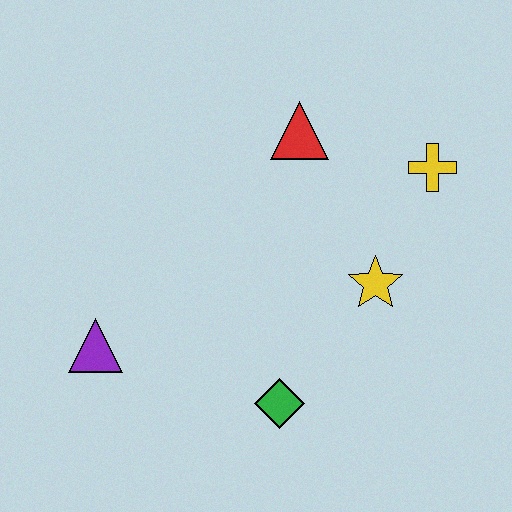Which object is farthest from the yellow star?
The purple triangle is farthest from the yellow star.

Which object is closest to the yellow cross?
The yellow star is closest to the yellow cross.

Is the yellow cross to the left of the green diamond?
No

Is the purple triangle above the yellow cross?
No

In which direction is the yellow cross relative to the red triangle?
The yellow cross is to the right of the red triangle.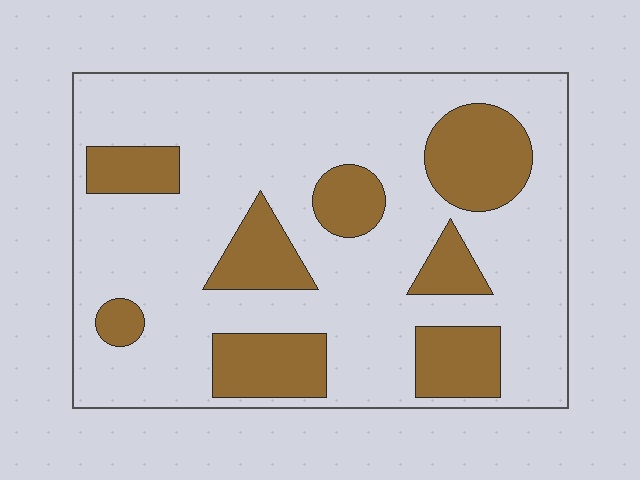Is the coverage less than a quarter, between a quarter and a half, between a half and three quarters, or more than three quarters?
Between a quarter and a half.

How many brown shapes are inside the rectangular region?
8.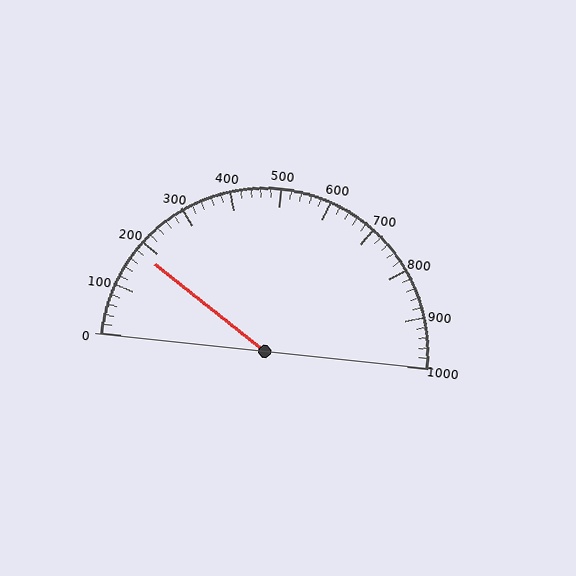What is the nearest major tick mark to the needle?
The nearest major tick mark is 200.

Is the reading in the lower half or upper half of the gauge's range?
The reading is in the lower half of the range (0 to 1000).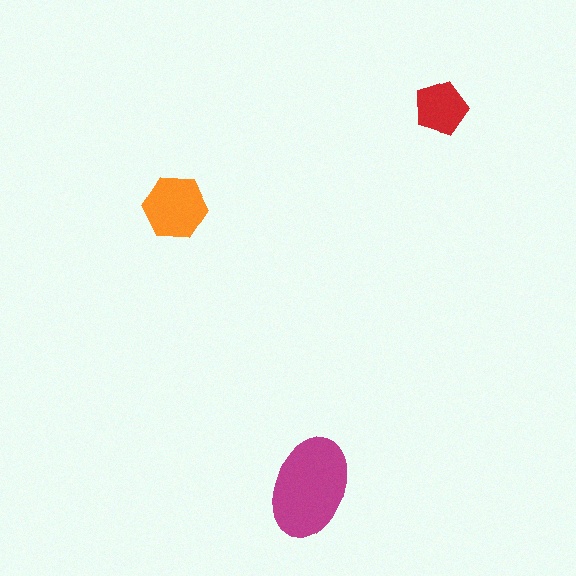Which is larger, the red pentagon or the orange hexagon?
The orange hexagon.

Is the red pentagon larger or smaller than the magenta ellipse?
Smaller.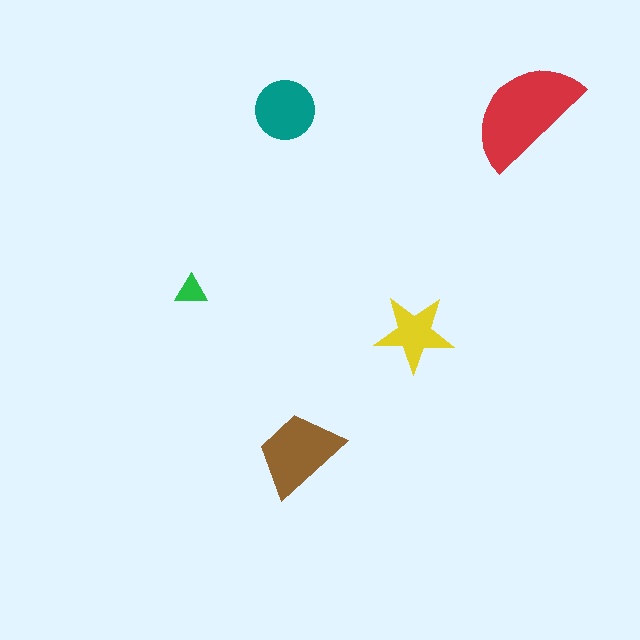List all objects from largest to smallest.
The red semicircle, the brown trapezoid, the teal circle, the yellow star, the green triangle.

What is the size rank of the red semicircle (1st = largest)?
1st.